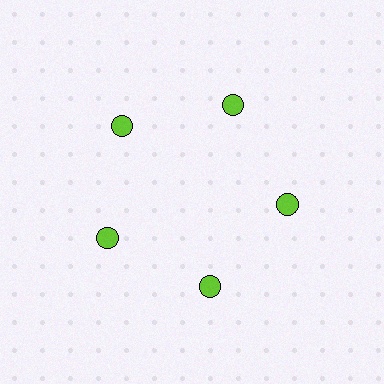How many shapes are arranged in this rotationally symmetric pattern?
There are 5 shapes, arranged in 5 groups of 1.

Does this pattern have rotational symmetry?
Yes, this pattern has 5-fold rotational symmetry. It looks the same after rotating 72 degrees around the center.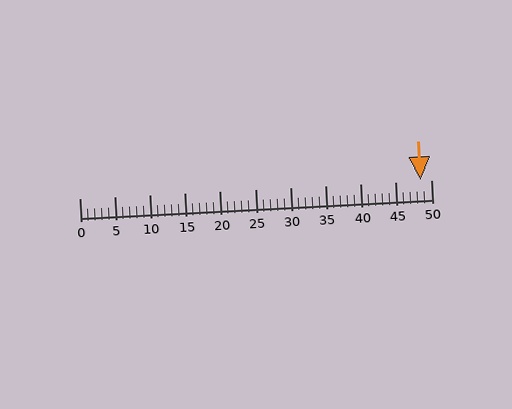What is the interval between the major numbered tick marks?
The major tick marks are spaced 5 units apart.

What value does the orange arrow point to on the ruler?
The orange arrow points to approximately 48.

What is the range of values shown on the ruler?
The ruler shows values from 0 to 50.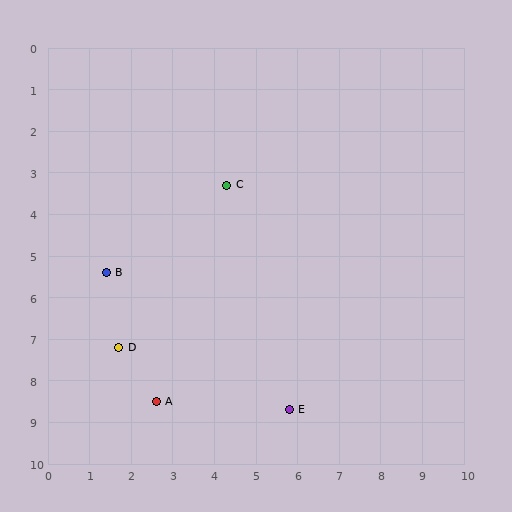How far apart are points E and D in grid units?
Points E and D are about 4.4 grid units apart.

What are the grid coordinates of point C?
Point C is at approximately (4.3, 3.3).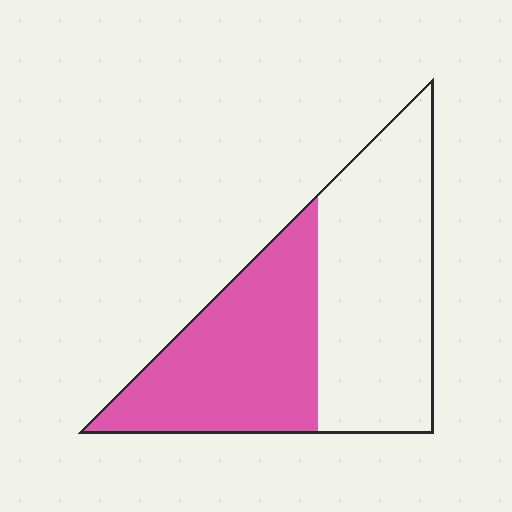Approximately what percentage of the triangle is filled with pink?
Approximately 45%.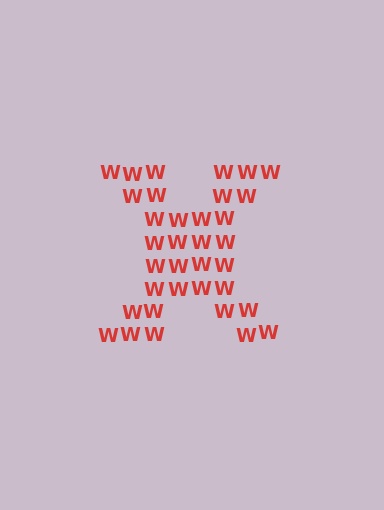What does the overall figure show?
The overall figure shows the letter X.